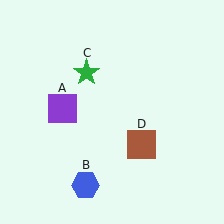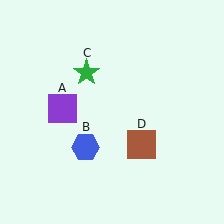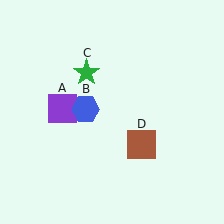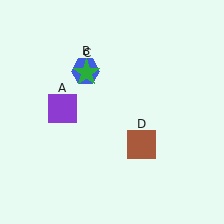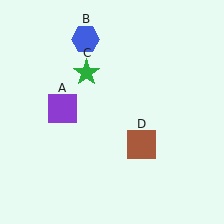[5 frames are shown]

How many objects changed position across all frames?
1 object changed position: blue hexagon (object B).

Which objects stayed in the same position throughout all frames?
Purple square (object A) and green star (object C) and brown square (object D) remained stationary.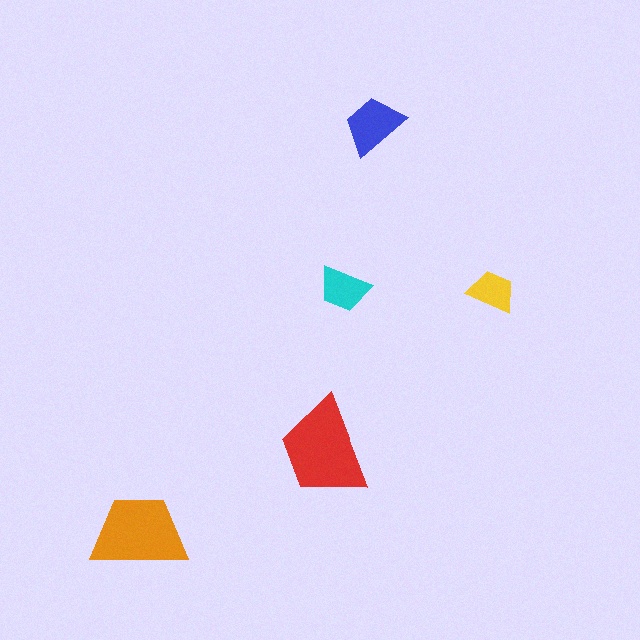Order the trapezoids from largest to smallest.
the red one, the orange one, the blue one, the cyan one, the yellow one.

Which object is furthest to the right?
The yellow trapezoid is rightmost.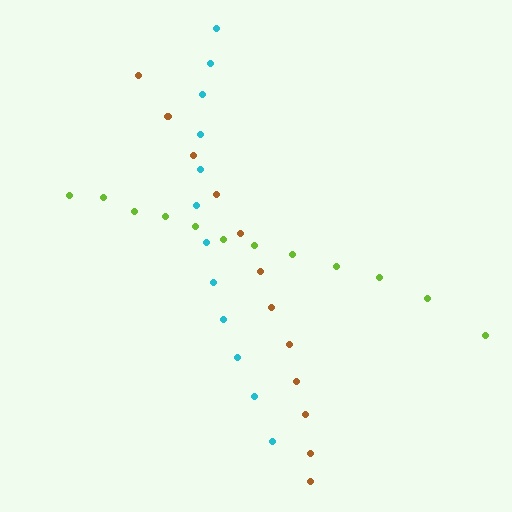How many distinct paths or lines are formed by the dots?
There are 3 distinct paths.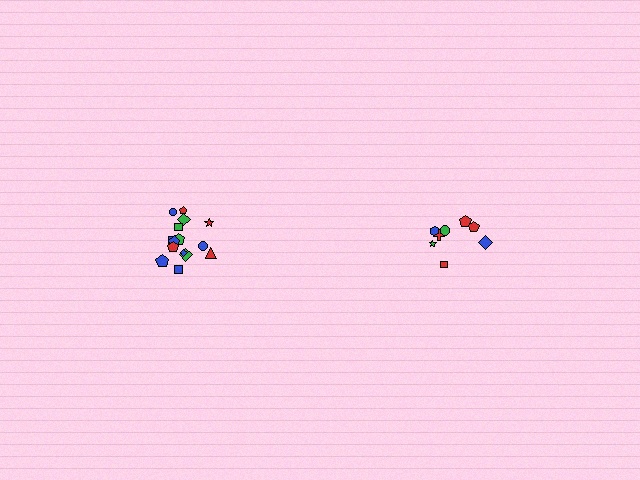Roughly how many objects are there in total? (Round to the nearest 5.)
Roughly 25 objects in total.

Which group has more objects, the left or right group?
The left group.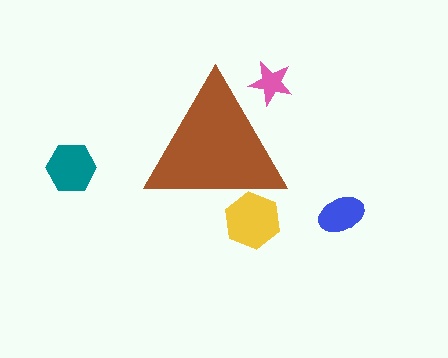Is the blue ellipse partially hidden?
No, the blue ellipse is fully visible.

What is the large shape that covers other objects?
A brown triangle.